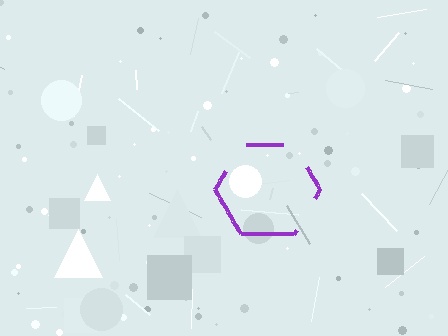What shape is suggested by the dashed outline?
The dashed outline suggests a hexagon.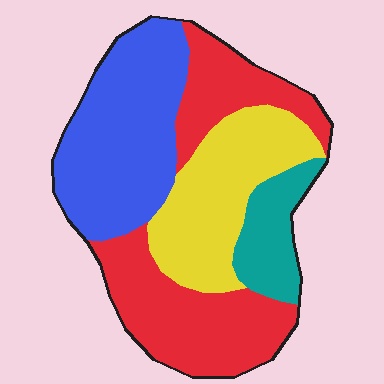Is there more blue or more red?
Red.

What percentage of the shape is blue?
Blue covers roughly 30% of the shape.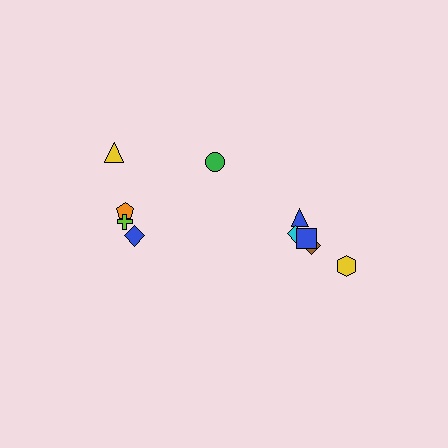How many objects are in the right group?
There are 6 objects.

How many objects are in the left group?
There are 4 objects.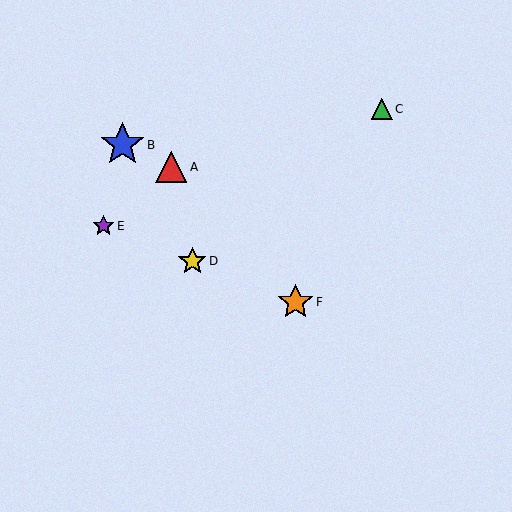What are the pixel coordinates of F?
Object F is at (296, 302).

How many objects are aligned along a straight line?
3 objects (D, E, F) are aligned along a straight line.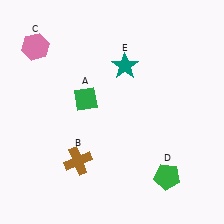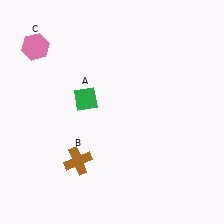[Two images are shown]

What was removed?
The teal star (E), the green pentagon (D) were removed in Image 2.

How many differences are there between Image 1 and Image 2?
There are 2 differences between the two images.